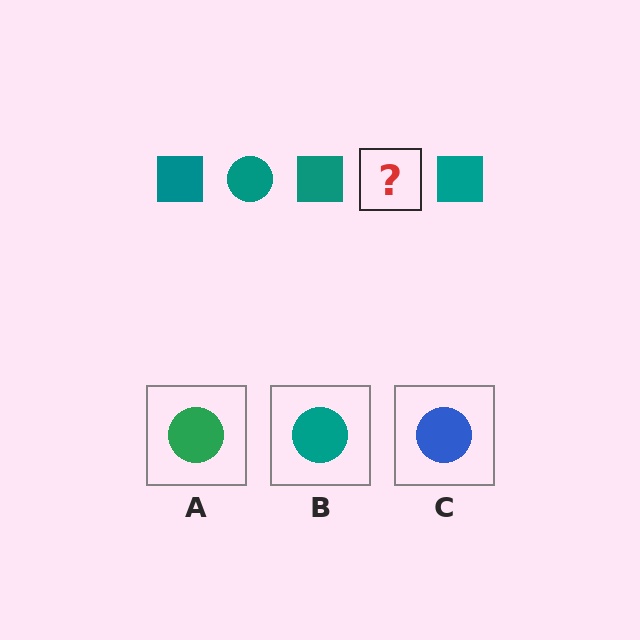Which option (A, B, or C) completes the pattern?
B.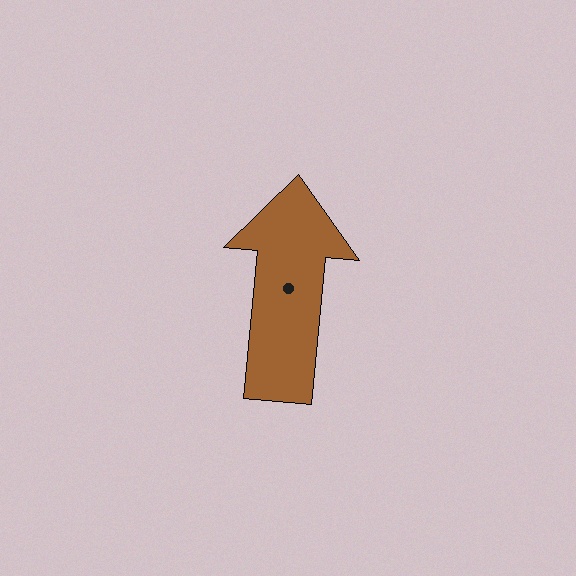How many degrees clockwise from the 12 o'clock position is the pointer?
Approximately 5 degrees.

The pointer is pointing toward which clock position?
Roughly 12 o'clock.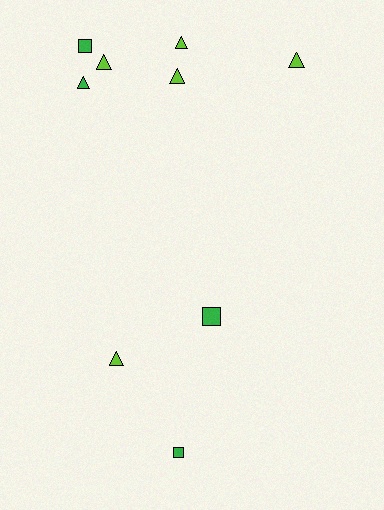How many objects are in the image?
There are 9 objects.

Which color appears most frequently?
Lime, with 5 objects.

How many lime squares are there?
There are no lime squares.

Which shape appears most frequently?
Triangle, with 6 objects.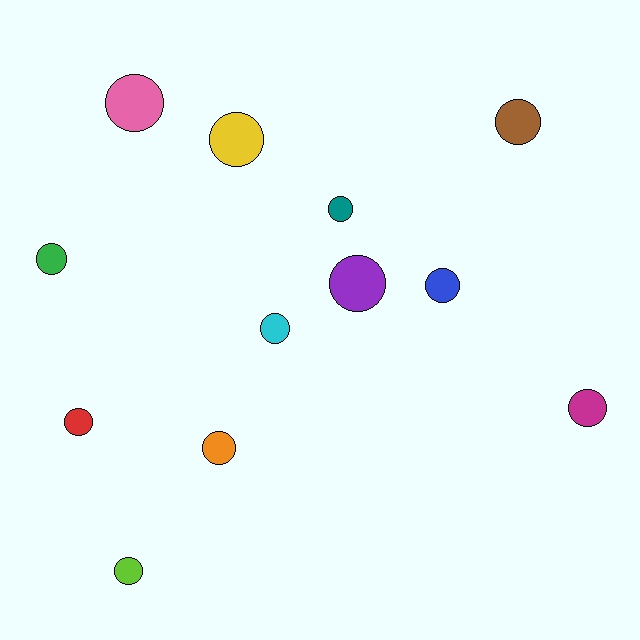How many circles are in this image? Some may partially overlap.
There are 12 circles.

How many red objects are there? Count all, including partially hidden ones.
There is 1 red object.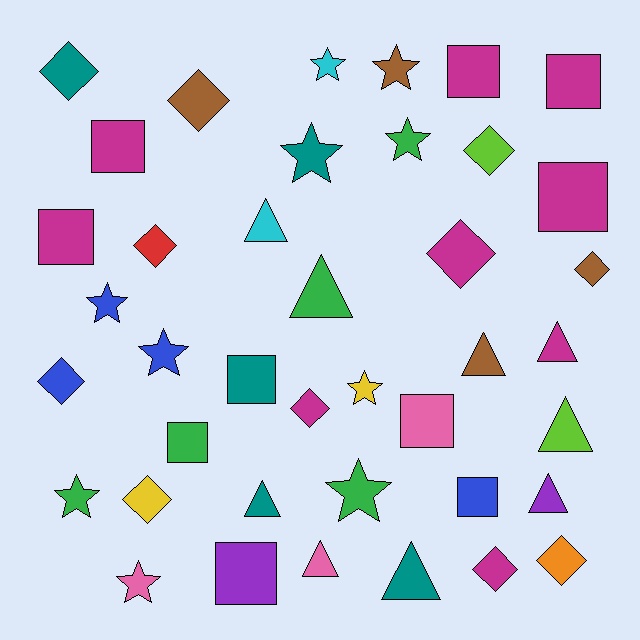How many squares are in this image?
There are 10 squares.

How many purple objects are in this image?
There are 2 purple objects.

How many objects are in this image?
There are 40 objects.